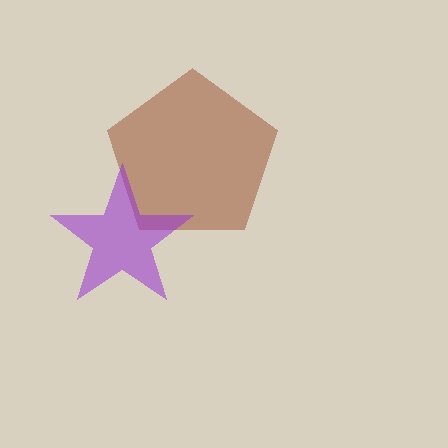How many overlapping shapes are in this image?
There are 2 overlapping shapes in the image.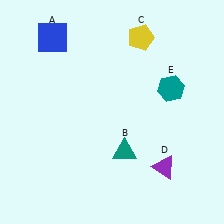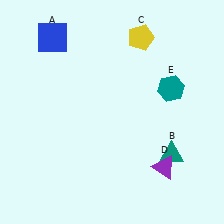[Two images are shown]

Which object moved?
The teal triangle (B) moved right.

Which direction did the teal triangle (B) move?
The teal triangle (B) moved right.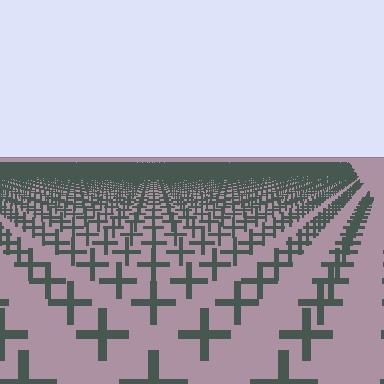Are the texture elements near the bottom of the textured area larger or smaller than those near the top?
Larger. Near the bottom, elements are closer to the viewer and appear at a bigger on-screen size.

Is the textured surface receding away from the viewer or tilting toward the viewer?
The surface is receding away from the viewer. Texture elements get smaller and denser toward the top.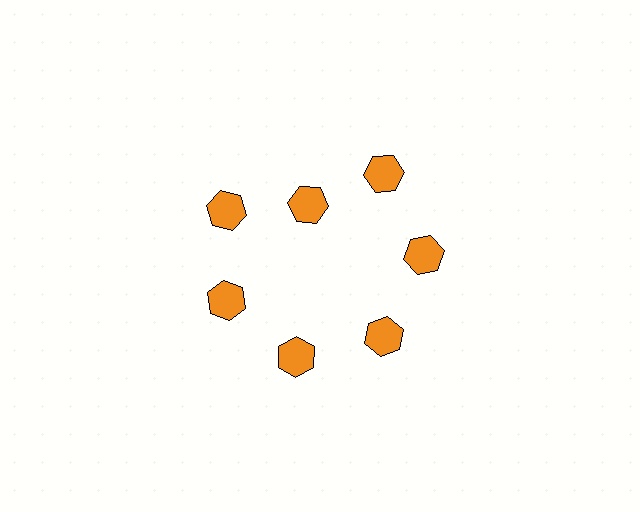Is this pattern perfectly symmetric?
No. The 7 orange hexagons are arranged in a ring, but one element near the 12 o'clock position is pulled inward toward the center, breaking the 7-fold rotational symmetry.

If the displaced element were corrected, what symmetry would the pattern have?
It would have 7-fold rotational symmetry — the pattern would map onto itself every 51 degrees.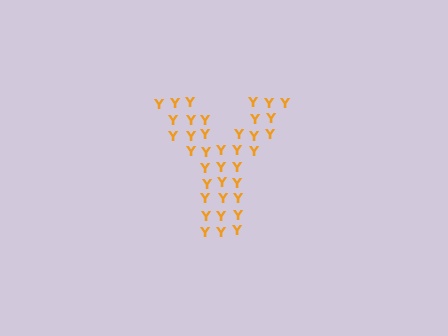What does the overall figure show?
The overall figure shows the letter Y.